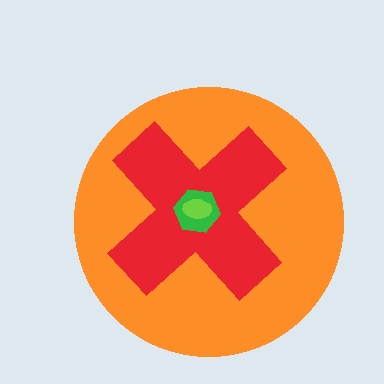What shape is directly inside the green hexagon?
The lime ellipse.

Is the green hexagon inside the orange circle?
Yes.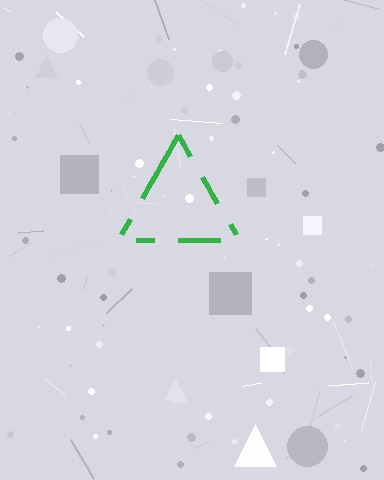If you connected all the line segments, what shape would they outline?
They would outline a triangle.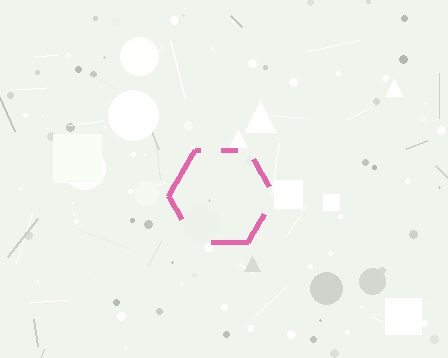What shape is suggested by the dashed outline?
The dashed outline suggests a hexagon.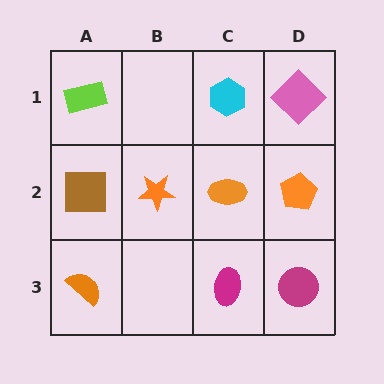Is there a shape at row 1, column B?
No, that cell is empty.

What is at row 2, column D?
An orange pentagon.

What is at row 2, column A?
A brown square.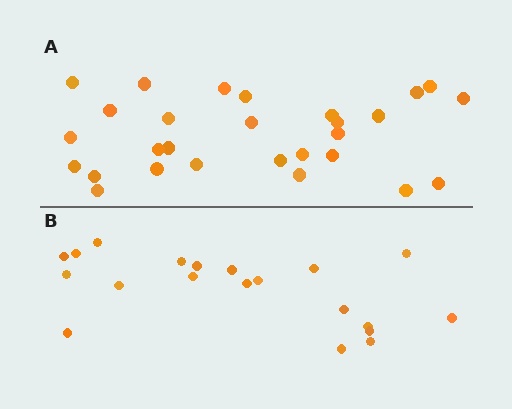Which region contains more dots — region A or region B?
Region A (the top region) has more dots.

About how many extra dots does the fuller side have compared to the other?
Region A has roughly 8 or so more dots than region B.